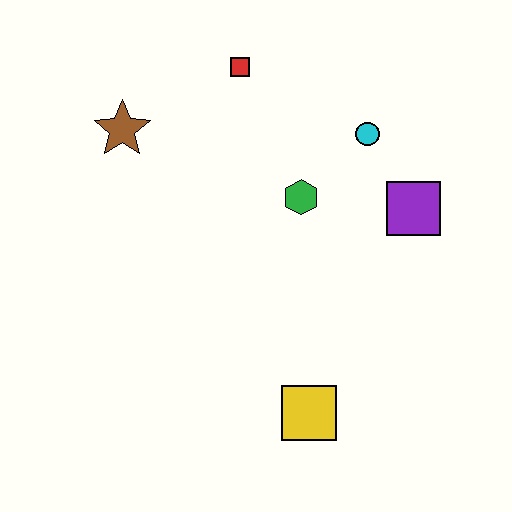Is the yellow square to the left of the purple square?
Yes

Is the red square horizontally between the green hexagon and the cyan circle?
No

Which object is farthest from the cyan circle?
The yellow square is farthest from the cyan circle.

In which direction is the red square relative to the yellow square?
The red square is above the yellow square.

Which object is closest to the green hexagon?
The cyan circle is closest to the green hexagon.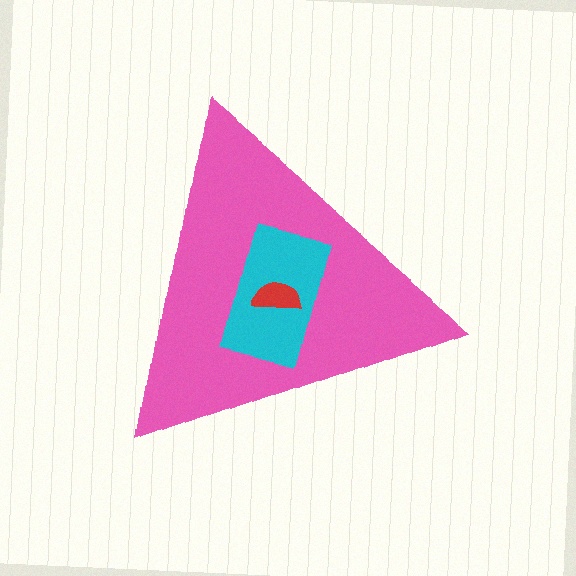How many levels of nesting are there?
3.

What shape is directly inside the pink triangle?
The cyan rectangle.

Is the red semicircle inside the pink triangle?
Yes.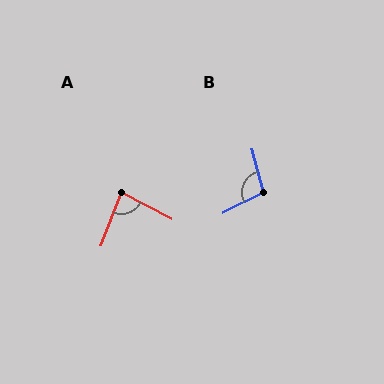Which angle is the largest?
B, at approximately 102 degrees.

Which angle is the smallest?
A, at approximately 84 degrees.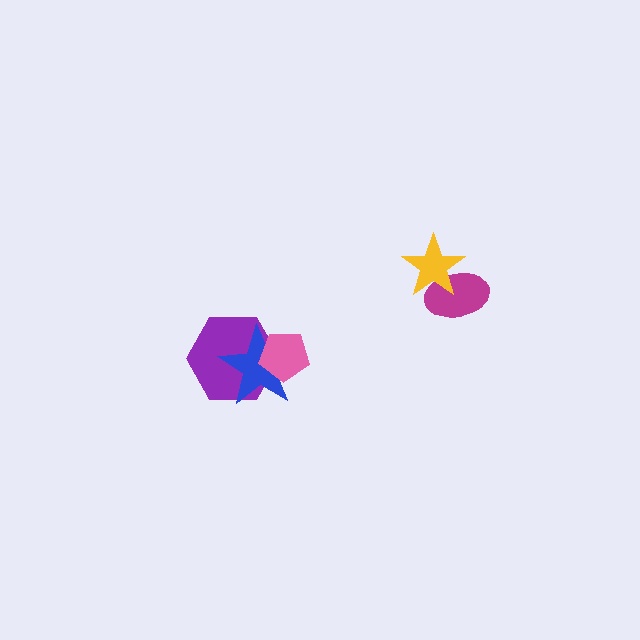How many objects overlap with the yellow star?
1 object overlaps with the yellow star.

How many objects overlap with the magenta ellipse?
1 object overlaps with the magenta ellipse.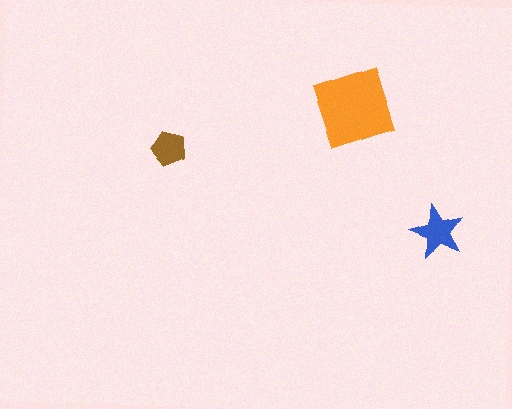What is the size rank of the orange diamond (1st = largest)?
1st.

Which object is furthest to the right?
The blue star is rightmost.